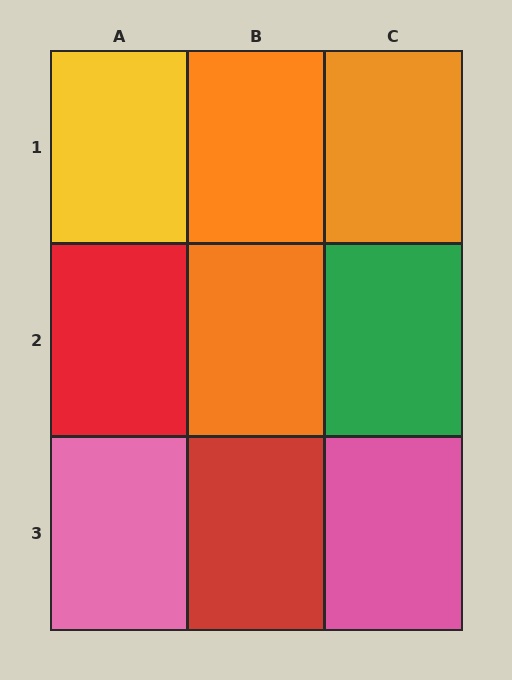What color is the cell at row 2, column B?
Orange.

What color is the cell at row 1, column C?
Orange.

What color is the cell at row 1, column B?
Orange.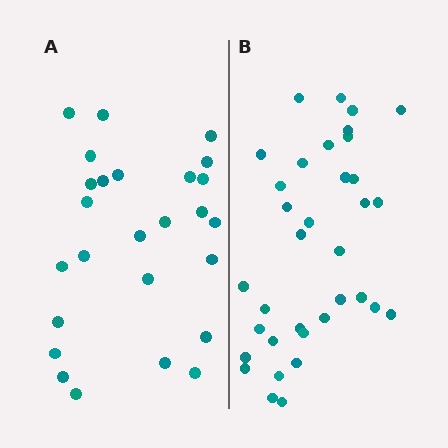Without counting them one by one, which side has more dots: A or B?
Region B (the right region) has more dots.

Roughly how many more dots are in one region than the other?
Region B has roughly 8 or so more dots than region A.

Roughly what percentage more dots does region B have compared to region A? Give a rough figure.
About 35% more.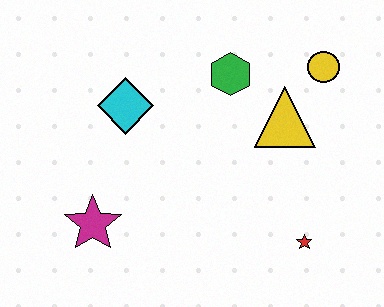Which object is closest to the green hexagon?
The yellow triangle is closest to the green hexagon.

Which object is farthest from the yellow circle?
The magenta star is farthest from the yellow circle.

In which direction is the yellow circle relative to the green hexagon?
The yellow circle is to the right of the green hexagon.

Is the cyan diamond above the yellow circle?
No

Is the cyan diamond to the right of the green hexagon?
No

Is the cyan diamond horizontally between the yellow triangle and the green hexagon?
No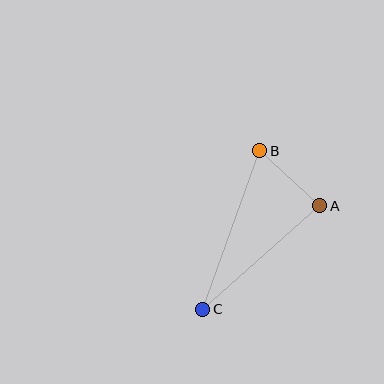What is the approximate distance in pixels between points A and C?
The distance between A and C is approximately 156 pixels.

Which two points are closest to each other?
Points A and B are closest to each other.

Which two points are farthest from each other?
Points B and C are farthest from each other.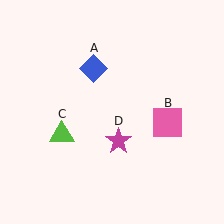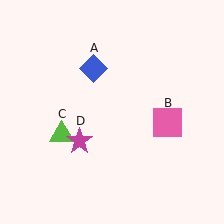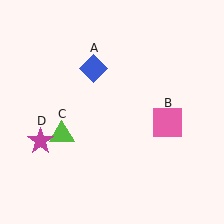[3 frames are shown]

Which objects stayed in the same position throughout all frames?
Blue diamond (object A) and pink square (object B) and lime triangle (object C) remained stationary.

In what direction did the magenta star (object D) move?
The magenta star (object D) moved left.